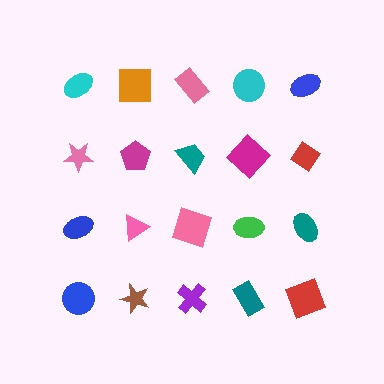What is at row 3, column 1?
A blue ellipse.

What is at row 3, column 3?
A pink square.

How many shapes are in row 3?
5 shapes.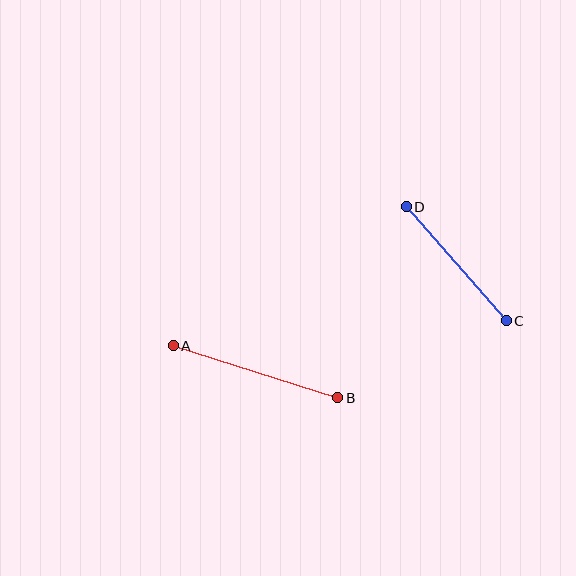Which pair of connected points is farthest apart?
Points A and B are farthest apart.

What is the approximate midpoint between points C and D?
The midpoint is at approximately (456, 264) pixels.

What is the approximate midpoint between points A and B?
The midpoint is at approximately (255, 372) pixels.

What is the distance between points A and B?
The distance is approximately 173 pixels.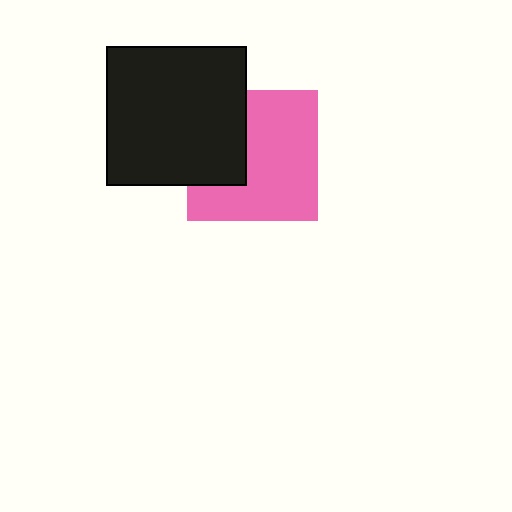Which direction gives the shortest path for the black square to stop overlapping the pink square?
Moving left gives the shortest separation.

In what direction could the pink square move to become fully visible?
The pink square could move right. That would shift it out from behind the black square entirely.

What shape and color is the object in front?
The object in front is a black square.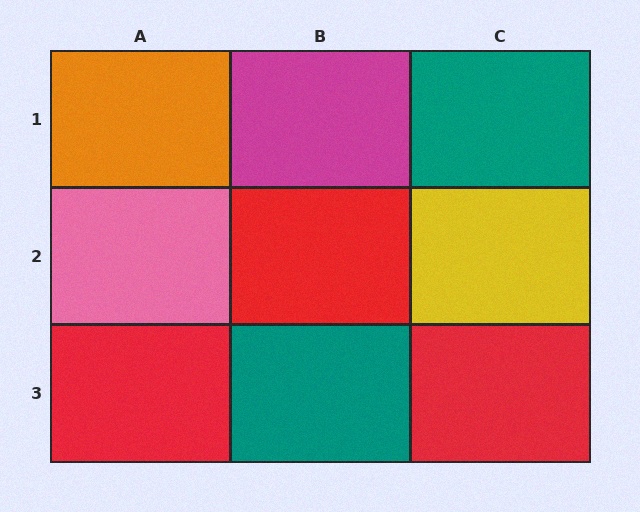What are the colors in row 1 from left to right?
Orange, magenta, teal.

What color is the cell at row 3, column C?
Red.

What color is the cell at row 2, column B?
Red.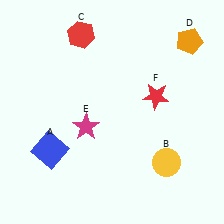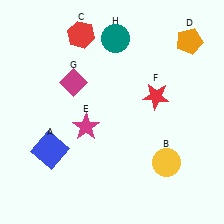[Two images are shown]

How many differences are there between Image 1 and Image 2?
There are 2 differences between the two images.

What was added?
A magenta diamond (G), a teal circle (H) were added in Image 2.